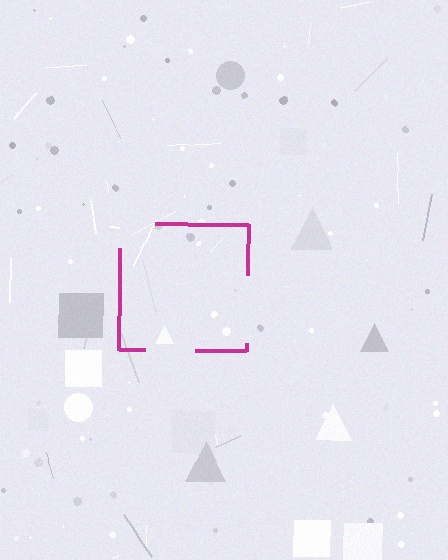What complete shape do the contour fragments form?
The contour fragments form a square.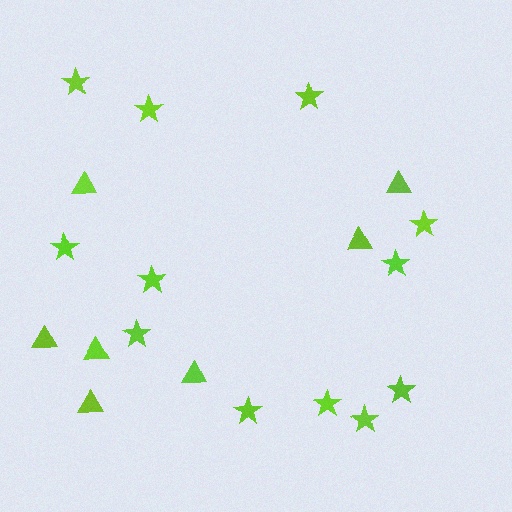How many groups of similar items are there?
There are 2 groups: one group of stars (12) and one group of triangles (7).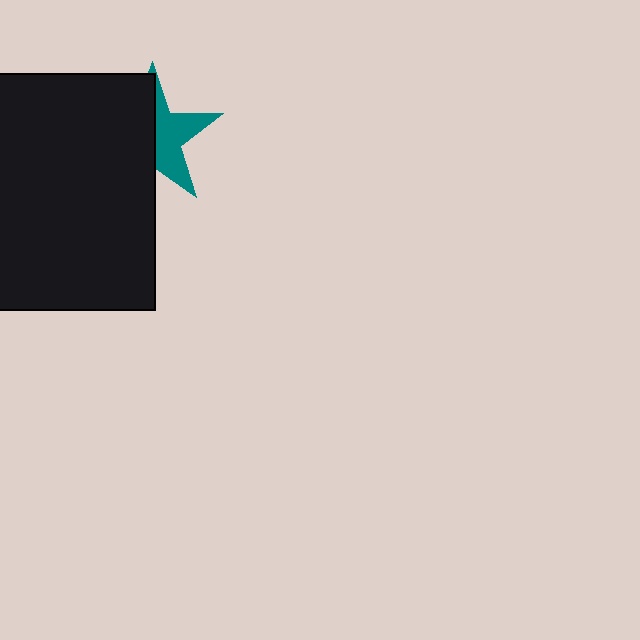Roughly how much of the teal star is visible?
About half of it is visible (roughly 46%).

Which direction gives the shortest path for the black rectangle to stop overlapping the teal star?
Moving left gives the shortest separation.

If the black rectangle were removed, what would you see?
You would see the complete teal star.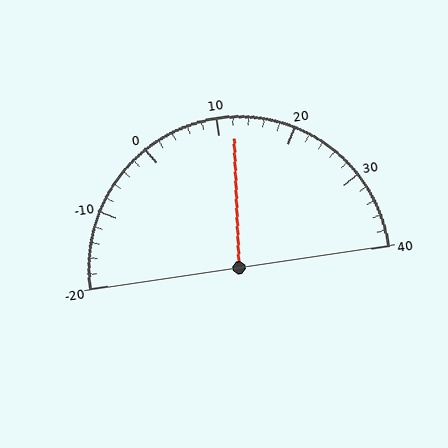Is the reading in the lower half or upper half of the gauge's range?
The reading is in the upper half of the range (-20 to 40).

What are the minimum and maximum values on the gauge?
The gauge ranges from -20 to 40.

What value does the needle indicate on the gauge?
The needle indicates approximately 12.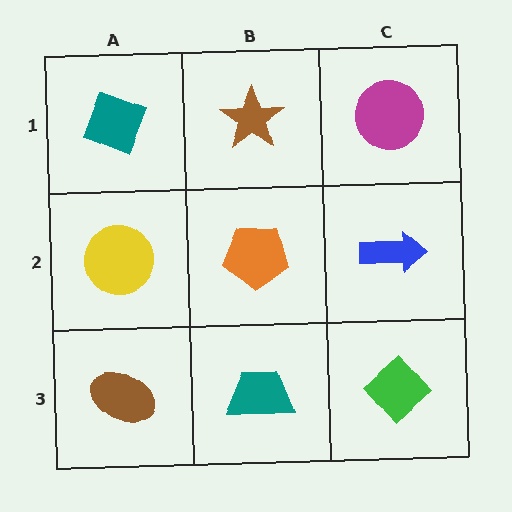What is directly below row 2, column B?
A teal trapezoid.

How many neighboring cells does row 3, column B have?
3.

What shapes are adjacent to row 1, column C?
A blue arrow (row 2, column C), a brown star (row 1, column B).